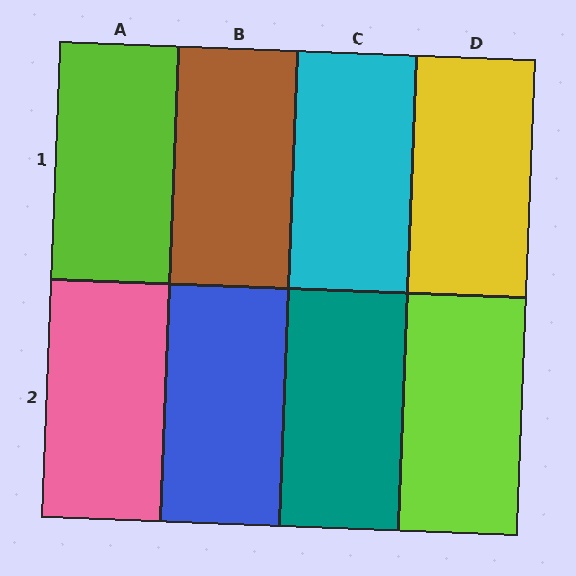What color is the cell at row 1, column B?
Brown.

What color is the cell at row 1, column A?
Lime.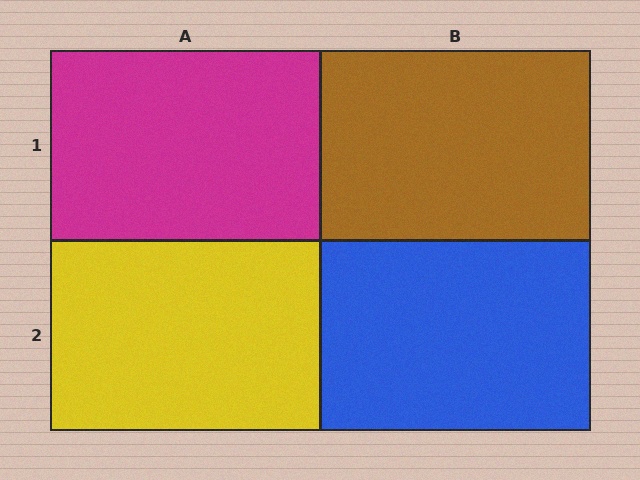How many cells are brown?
1 cell is brown.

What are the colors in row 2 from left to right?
Yellow, blue.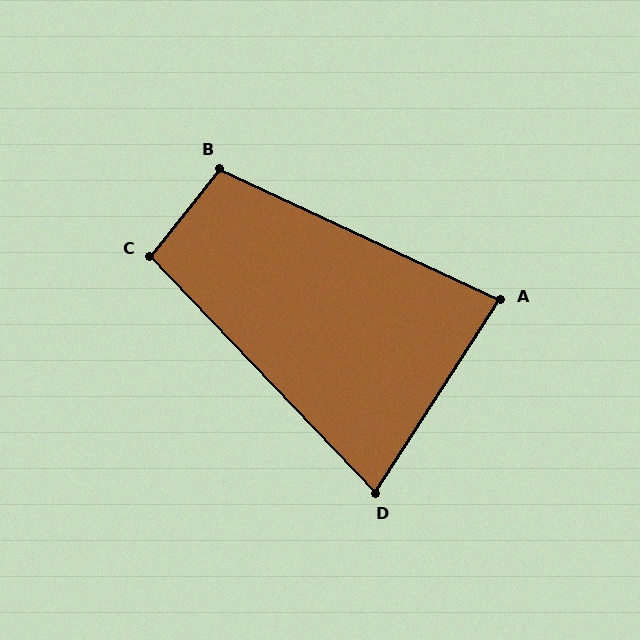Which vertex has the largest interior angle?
B, at approximately 103 degrees.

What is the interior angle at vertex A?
Approximately 82 degrees (acute).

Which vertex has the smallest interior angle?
D, at approximately 77 degrees.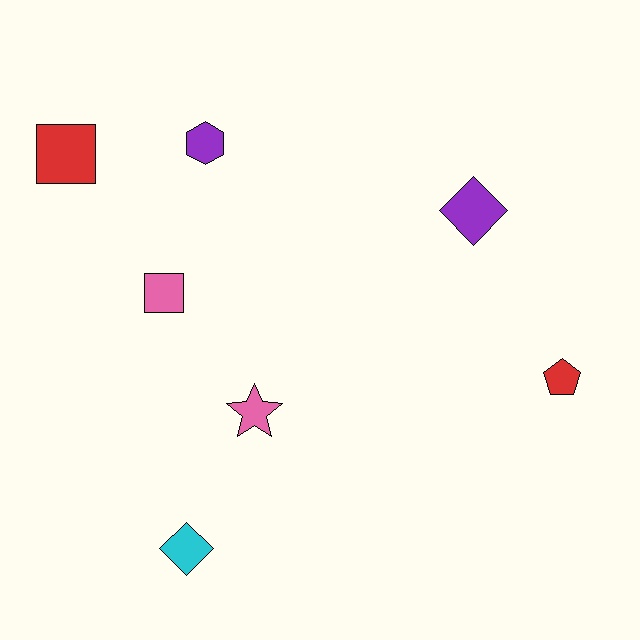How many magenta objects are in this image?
There are no magenta objects.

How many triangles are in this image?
There are no triangles.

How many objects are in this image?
There are 7 objects.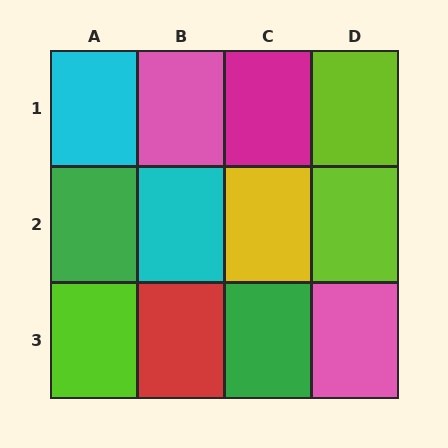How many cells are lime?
3 cells are lime.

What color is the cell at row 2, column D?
Lime.